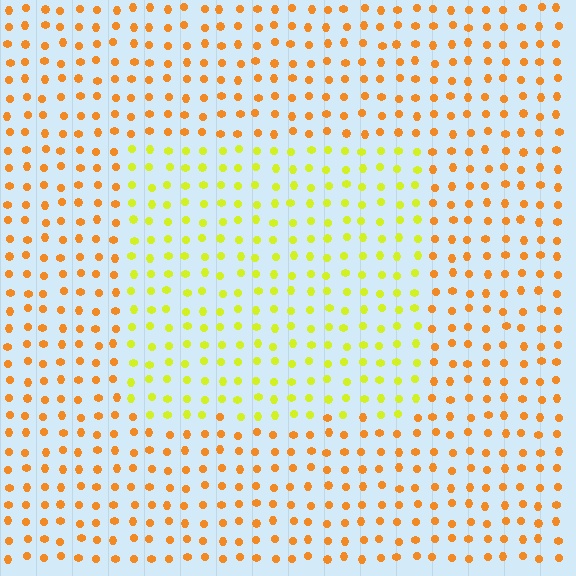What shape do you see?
I see a rectangle.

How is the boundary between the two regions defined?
The boundary is defined purely by a slight shift in hue (about 40 degrees). Spacing, size, and orientation are identical on both sides.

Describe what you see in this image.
The image is filled with small orange elements in a uniform arrangement. A rectangle-shaped region is visible where the elements are tinted to a slightly different hue, forming a subtle color boundary.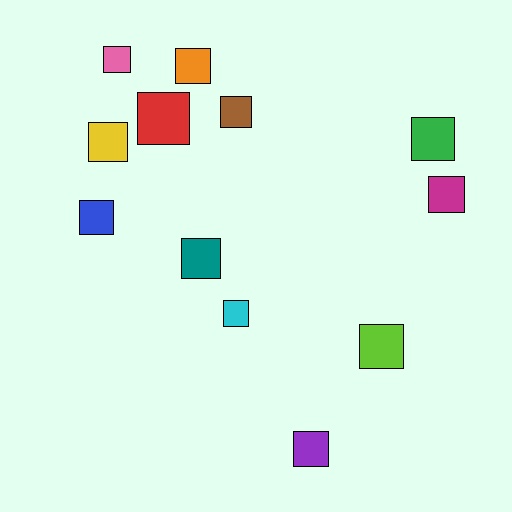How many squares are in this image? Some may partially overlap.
There are 12 squares.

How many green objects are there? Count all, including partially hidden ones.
There is 1 green object.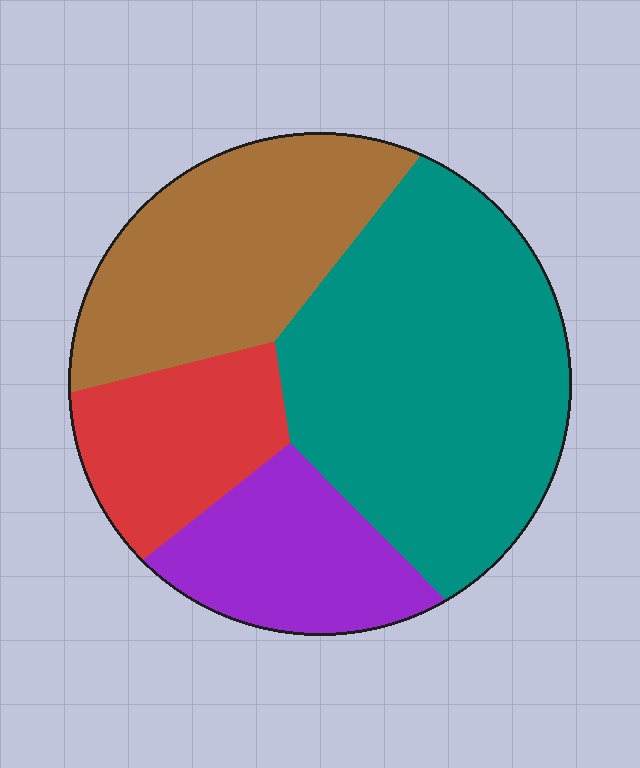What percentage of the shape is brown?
Brown covers about 25% of the shape.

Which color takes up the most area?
Teal, at roughly 45%.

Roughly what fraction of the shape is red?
Red covers 15% of the shape.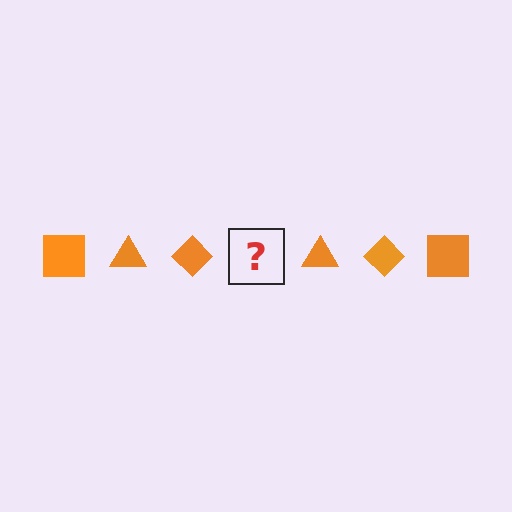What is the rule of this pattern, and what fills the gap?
The rule is that the pattern cycles through square, triangle, diamond shapes in orange. The gap should be filled with an orange square.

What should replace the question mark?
The question mark should be replaced with an orange square.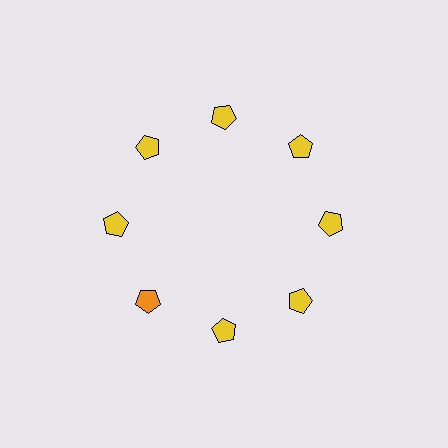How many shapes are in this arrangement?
There are 8 shapes arranged in a ring pattern.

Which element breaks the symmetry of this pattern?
The orange pentagon at roughly the 8 o'clock position breaks the symmetry. All other shapes are yellow pentagons.